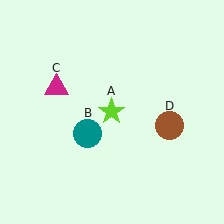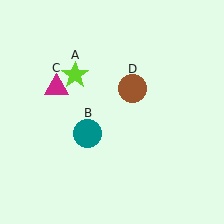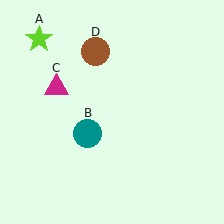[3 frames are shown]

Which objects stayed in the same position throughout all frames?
Teal circle (object B) and magenta triangle (object C) remained stationary.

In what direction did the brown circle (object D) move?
The brown circle (object D) moved up and to the left.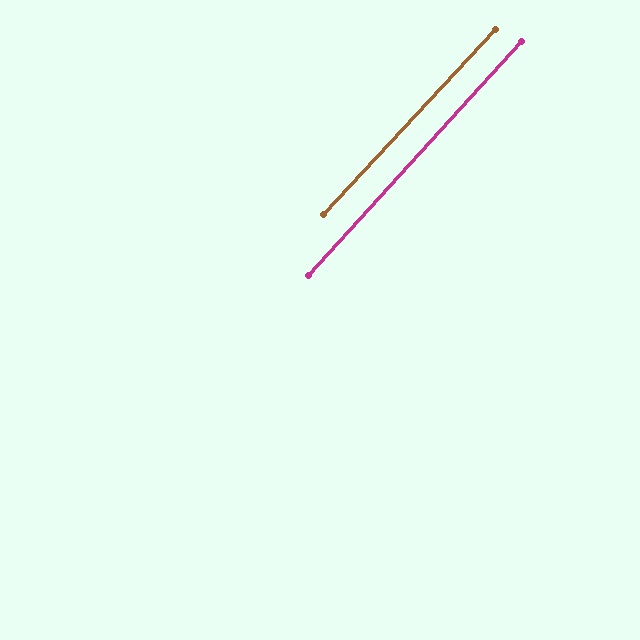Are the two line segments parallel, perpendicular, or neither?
Parallel — their directions differ by only 0.5°.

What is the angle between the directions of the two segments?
Approximately 1 degree.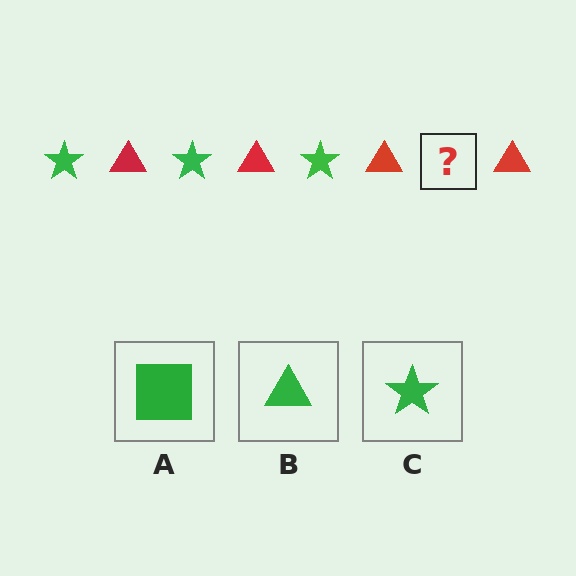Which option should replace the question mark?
Option C.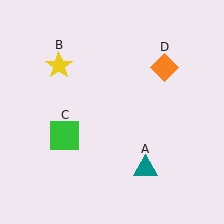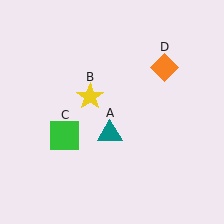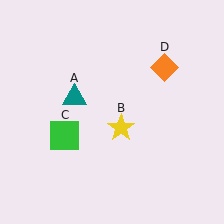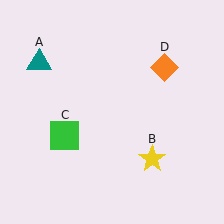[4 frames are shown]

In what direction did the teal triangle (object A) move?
The teal triangle (object A) moved up and to the left.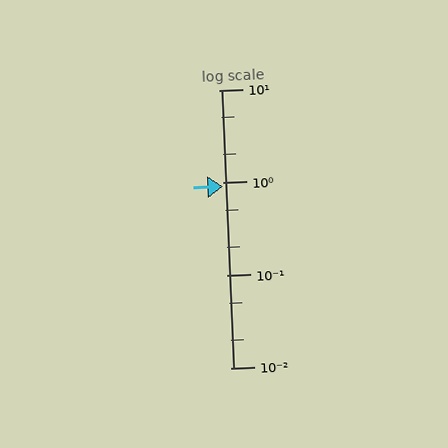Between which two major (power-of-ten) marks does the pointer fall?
The pointer is between 0.1 and 1.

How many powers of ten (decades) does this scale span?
The scale spans 3 decades, from 0.01 to 10.